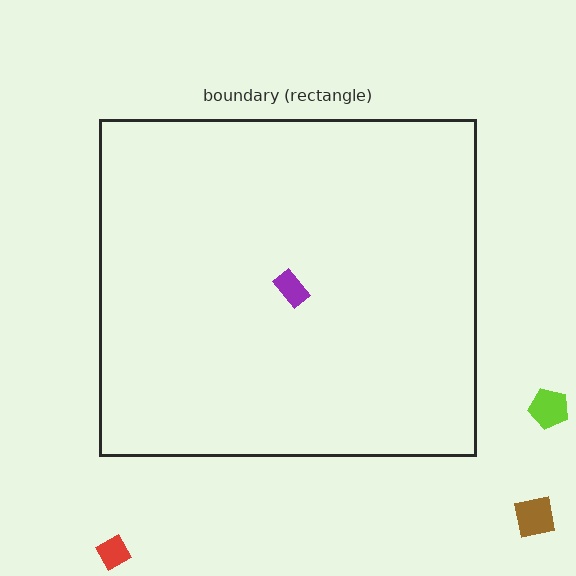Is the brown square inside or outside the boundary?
Outside.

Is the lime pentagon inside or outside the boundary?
Outside.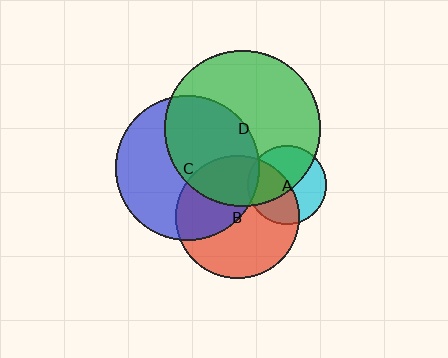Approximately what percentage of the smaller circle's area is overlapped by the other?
Approximately 50%.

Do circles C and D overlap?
Yes.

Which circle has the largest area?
Circle D (green).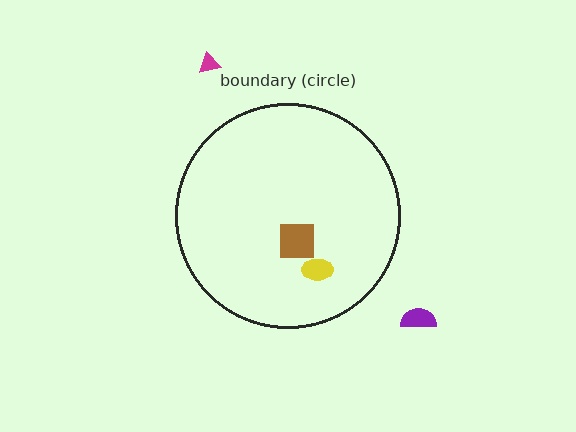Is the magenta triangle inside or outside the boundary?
Outside.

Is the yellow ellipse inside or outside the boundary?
Inside.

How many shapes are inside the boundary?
2 inside, 2 outside.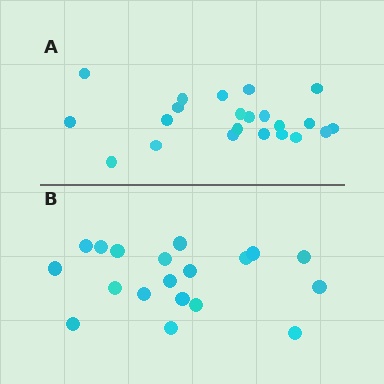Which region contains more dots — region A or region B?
Region A (the top region) has more dots.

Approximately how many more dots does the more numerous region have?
Region A has just a few more — roughly 2 or 3 more dots than region B.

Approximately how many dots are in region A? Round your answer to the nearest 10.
About 20 dots. (The exact count is 22, which rounds to 20.)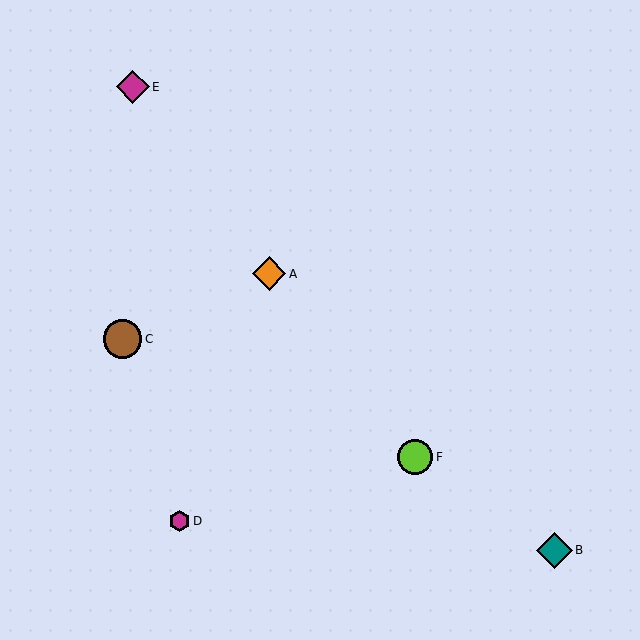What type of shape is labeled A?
Shape A is an orange diamond.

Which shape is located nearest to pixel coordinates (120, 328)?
The brown circle (labeled C) at (123, 339) is nearest to that location.